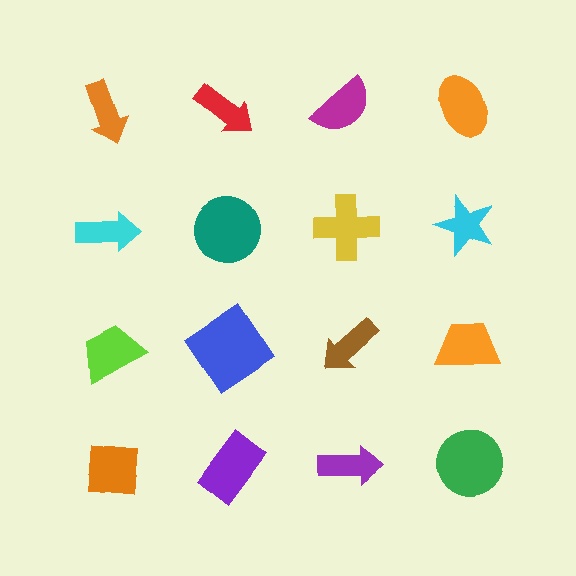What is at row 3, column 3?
A brown arrow.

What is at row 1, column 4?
An orange ellipse.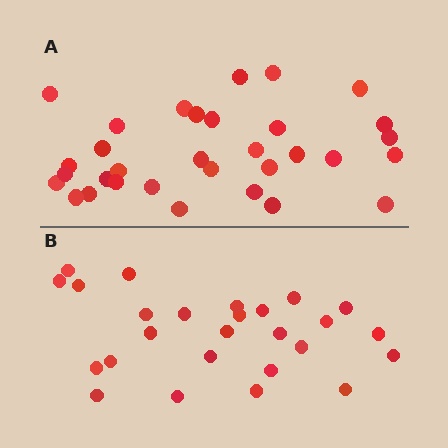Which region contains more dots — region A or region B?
Region A (the top region) has more dots.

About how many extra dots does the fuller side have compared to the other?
Region A has about 6 more dots than region B.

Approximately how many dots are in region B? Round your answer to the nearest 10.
About 30 dots. (The exact count is 26, which rounds to 30.)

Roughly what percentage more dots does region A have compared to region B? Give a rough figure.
About 25% more.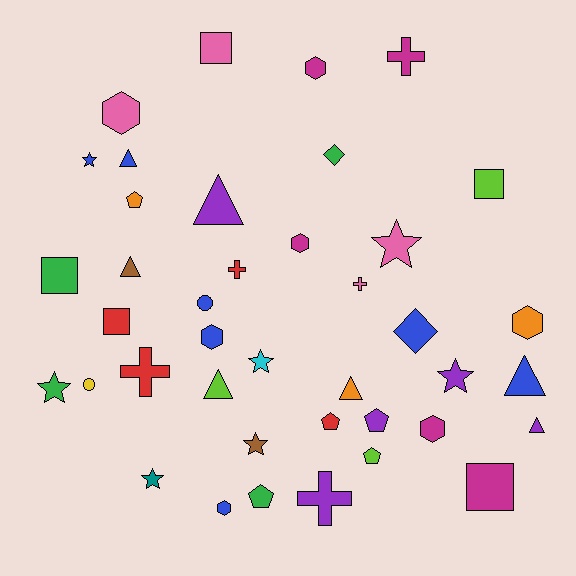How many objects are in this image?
There are 40 objects.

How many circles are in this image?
There are 2 circles.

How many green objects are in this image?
There are 4 green objects.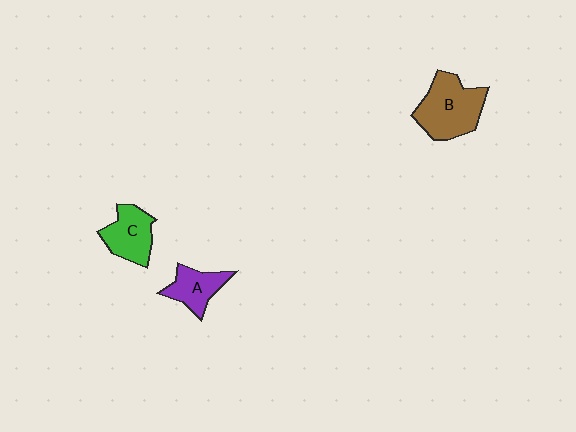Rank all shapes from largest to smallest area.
From largest to smallest: B (brown), C (green), A (purple).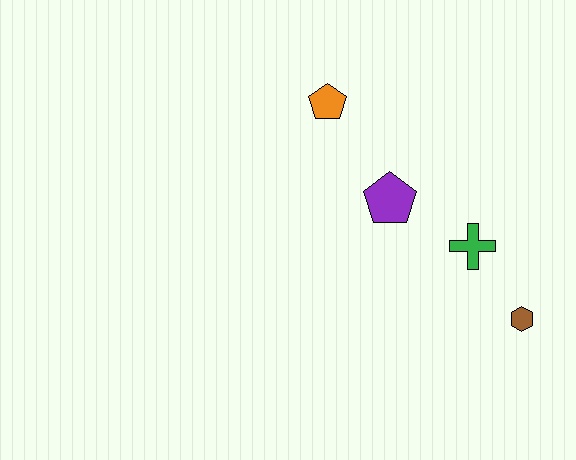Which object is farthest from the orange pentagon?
The brown hexagon is farthest from the orange pentagon.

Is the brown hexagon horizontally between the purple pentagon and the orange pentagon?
No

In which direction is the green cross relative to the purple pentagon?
The green cross is to the right of the purple pentagon.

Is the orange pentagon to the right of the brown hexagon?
No